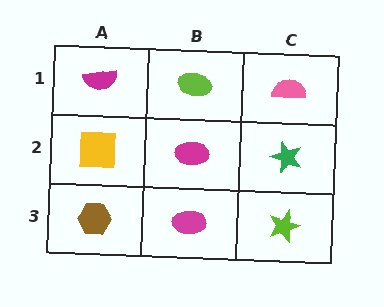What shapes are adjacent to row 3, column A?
A yellow square (row 2, column A), a magenta ellipse (row 3, column B).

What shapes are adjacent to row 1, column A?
A yellow square (row 2, column A), a lime ellipse (row 1, column B).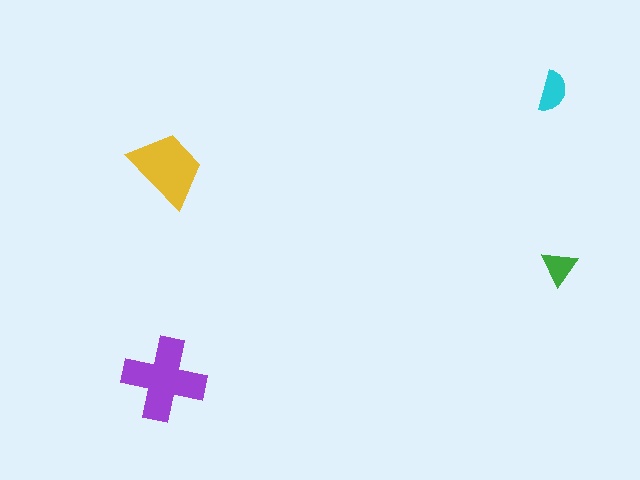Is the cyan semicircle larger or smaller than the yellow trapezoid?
Smaller.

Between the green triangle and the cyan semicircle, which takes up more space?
The cyan semicircle.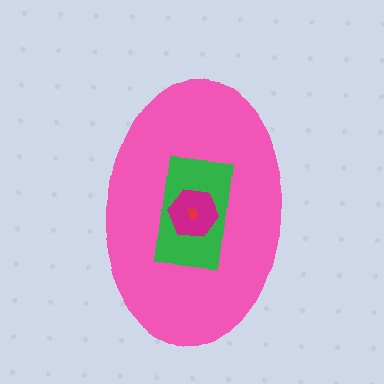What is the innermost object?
The red trapezoid.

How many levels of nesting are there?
4.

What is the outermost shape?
The pink ellipse.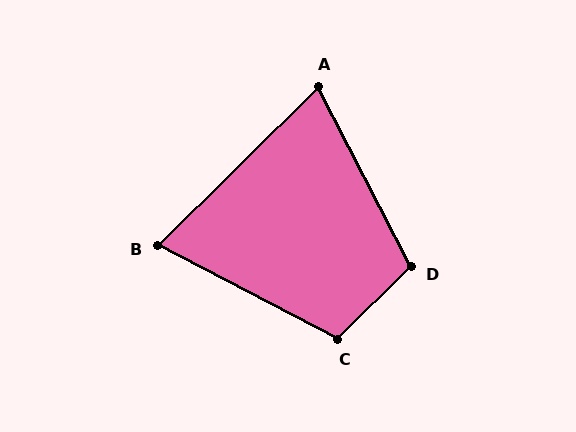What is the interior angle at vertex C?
Approximately 107 degrees (obtuse).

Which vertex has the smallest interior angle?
B, at approximately 72 degrees.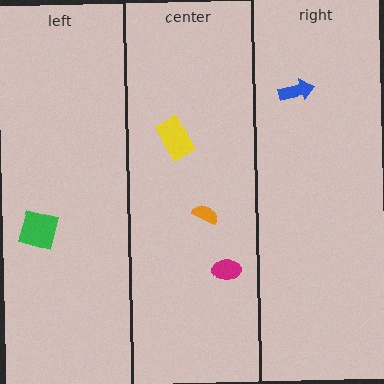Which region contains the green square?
The left region.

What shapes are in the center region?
The yellow rectangle, the orange semicircle, the magenta ellipse.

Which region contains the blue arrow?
The right region.